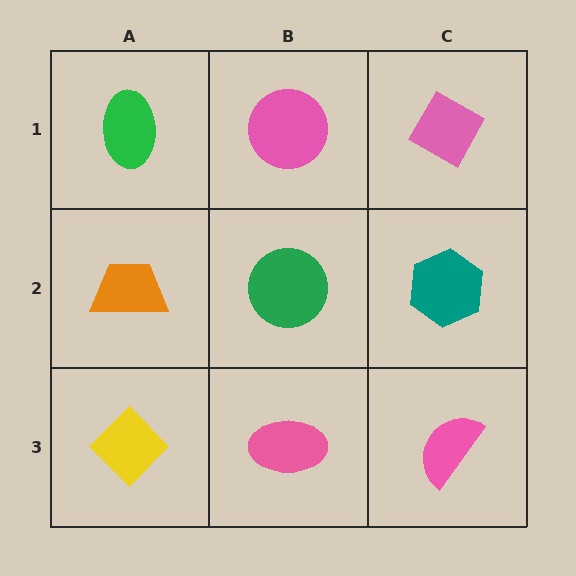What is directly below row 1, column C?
A teal hexagon.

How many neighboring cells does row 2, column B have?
4.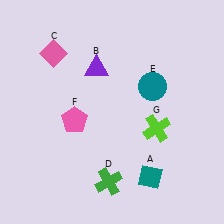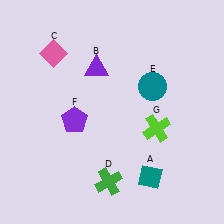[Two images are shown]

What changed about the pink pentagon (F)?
In Image 1, F is pink. In Image 2, it changed to purple.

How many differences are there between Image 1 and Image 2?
There is 1 difference between the two images.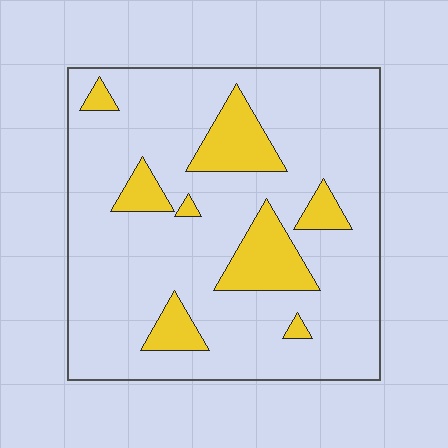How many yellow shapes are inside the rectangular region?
8.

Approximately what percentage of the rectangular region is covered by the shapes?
Approximately 15%.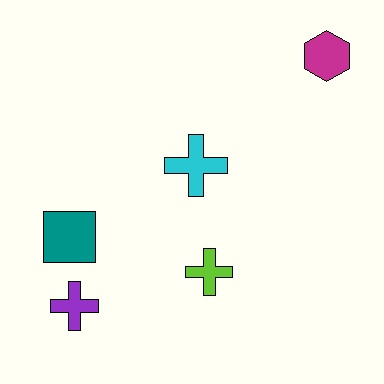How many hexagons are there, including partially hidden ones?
There is 1 hexagon.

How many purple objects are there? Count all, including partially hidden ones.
There is 1 purple object.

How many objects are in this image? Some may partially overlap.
There are 5 objects.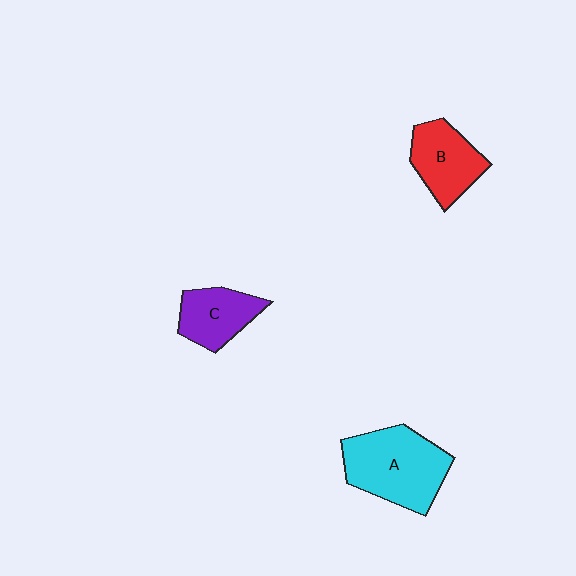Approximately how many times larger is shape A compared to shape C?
Approximately 1.7 times.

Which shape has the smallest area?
Shape C (purple).